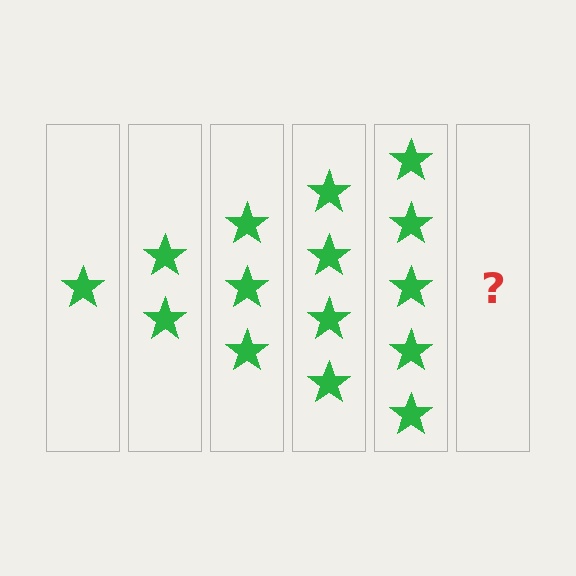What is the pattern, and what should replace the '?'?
The pattern is that each step adds one more star. The '?' should be 6 stars.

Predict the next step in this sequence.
The next step is 6 stars.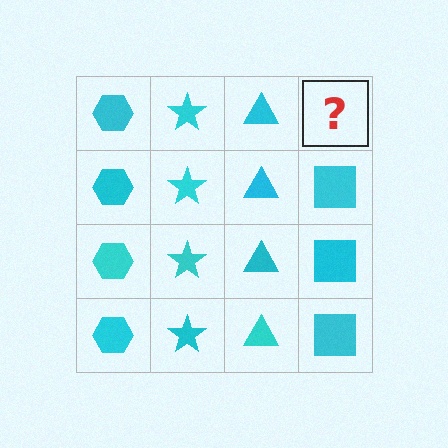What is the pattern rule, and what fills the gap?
The rule is that each column has a consistent shape. The gap should be filled with a cyan square.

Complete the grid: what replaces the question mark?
The question mark should be replaced with a cyan square.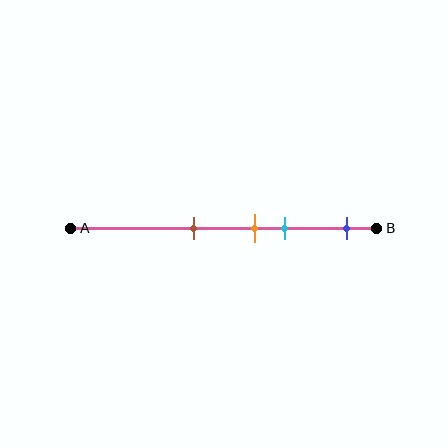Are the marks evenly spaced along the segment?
No, the marks are not evenly spaced.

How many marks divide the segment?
There are 4 marks dividing the segment.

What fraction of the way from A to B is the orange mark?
The orange mark is approximately 60% (0.6) of the way from A to B.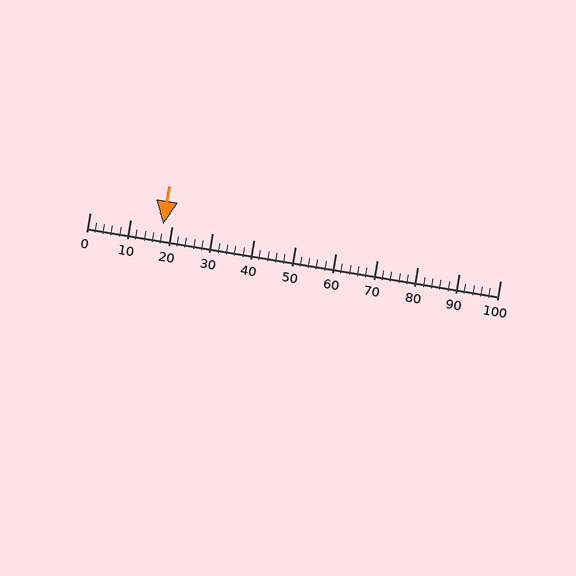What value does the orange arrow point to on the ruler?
The orange arrow points to approximately 18.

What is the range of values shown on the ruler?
The ruler shows values from 0 to 100.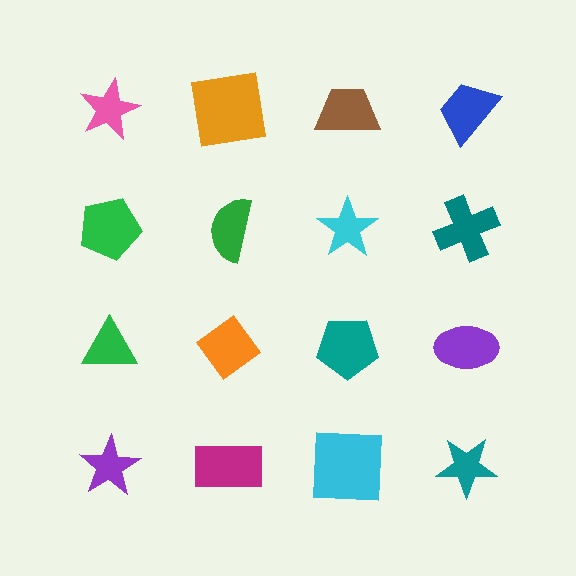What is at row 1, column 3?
A brown trapezoid.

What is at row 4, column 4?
A teal star.